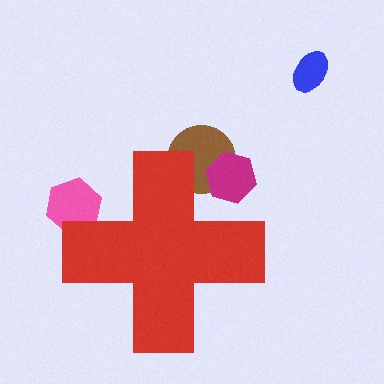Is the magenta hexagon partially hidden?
Yes, the magenta hexagon is partially hidden behind the red cross.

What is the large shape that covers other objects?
A red cross.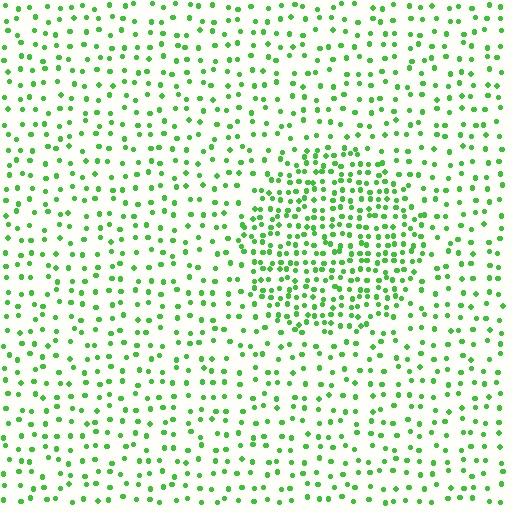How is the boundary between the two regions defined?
The boundary is defined by a change in element density (approximately 2.1x ratio). All elements are the same color, size, and shape.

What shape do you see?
I see a circle.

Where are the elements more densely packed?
The elements are more densely packed inside the circle boundary.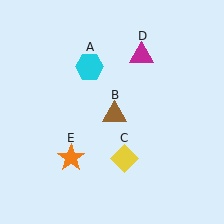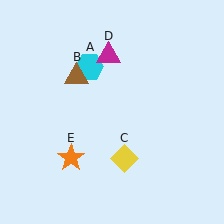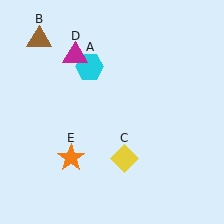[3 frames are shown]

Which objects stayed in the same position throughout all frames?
Cyan hexagon (object A) and yellow diamond (object C) and orange star (object E) remained stationary.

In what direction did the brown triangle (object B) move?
The brown triangle (object B) moved up and to the left.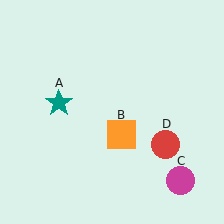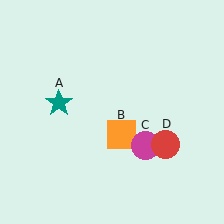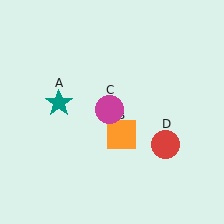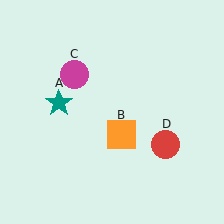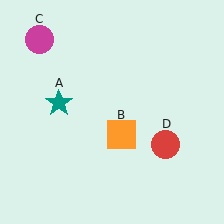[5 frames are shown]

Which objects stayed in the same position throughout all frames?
Teal star (object A) and orange square (object B) and red circle (object D) remained stationary.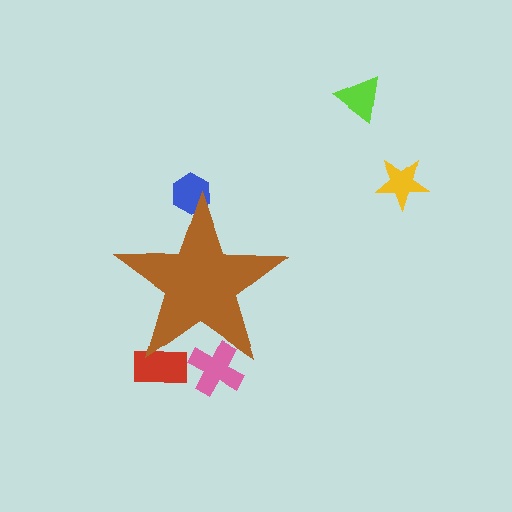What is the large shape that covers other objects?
A brown star.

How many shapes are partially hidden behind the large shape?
3 shapes are partially hidden.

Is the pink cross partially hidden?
Yes, the pink cross is partially hidden behind the brown star.